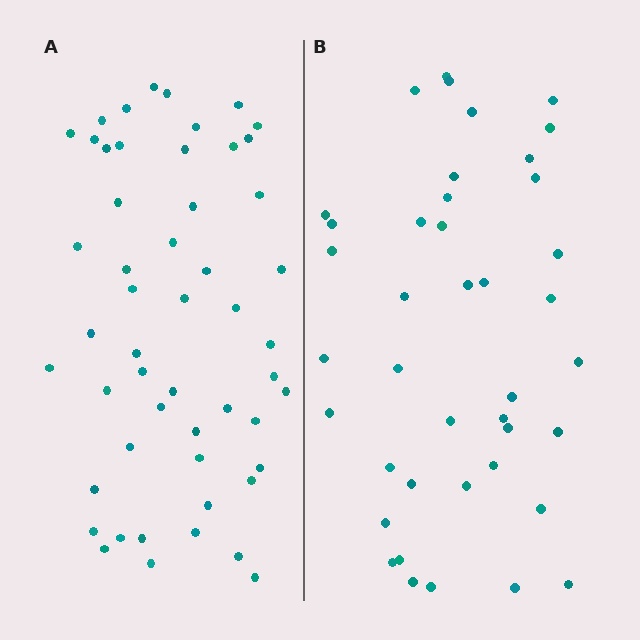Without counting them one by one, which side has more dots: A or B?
Region A (the left region) has more dots.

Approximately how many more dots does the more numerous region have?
Region A has roughly 12 or so more dots than region B.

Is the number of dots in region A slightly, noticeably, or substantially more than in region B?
Region A has noticeably more, but not dramatically so. The ratio is roughly 1.3 to 1.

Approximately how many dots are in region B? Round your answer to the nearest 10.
About 40 dots. (The exact count is 41, which rounds to 40.)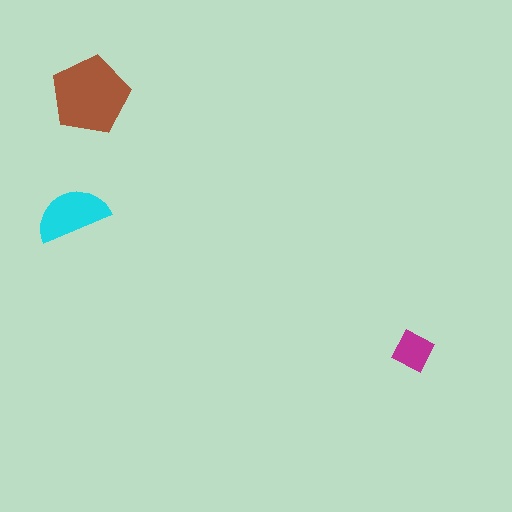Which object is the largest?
The brown pentagon.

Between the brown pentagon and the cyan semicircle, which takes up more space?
The brown pentagon.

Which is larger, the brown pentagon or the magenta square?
The brown pentagon.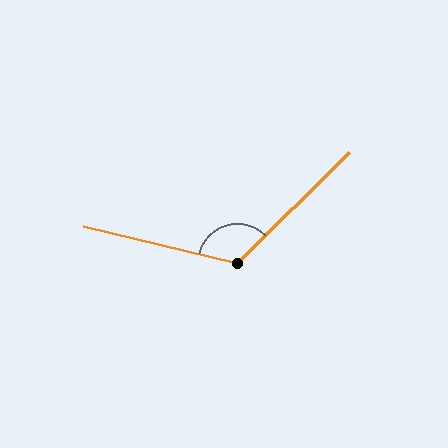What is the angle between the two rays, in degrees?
Approximately 122 degrees.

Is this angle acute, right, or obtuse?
It is obtuse.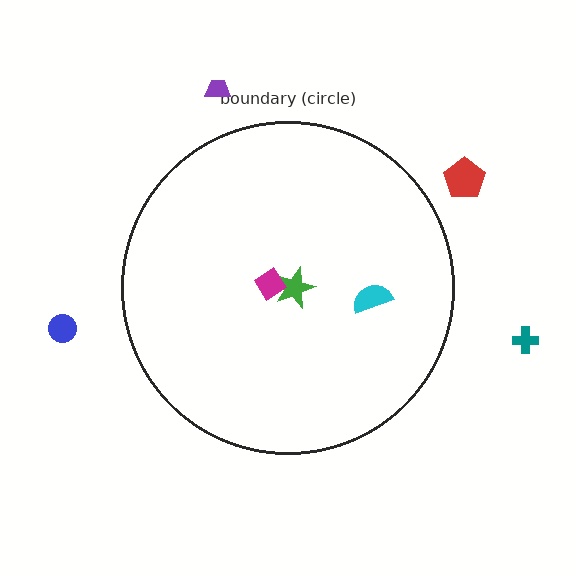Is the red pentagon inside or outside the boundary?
Outside.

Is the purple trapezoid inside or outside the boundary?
Outside.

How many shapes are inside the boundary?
3 inside, 4 outside.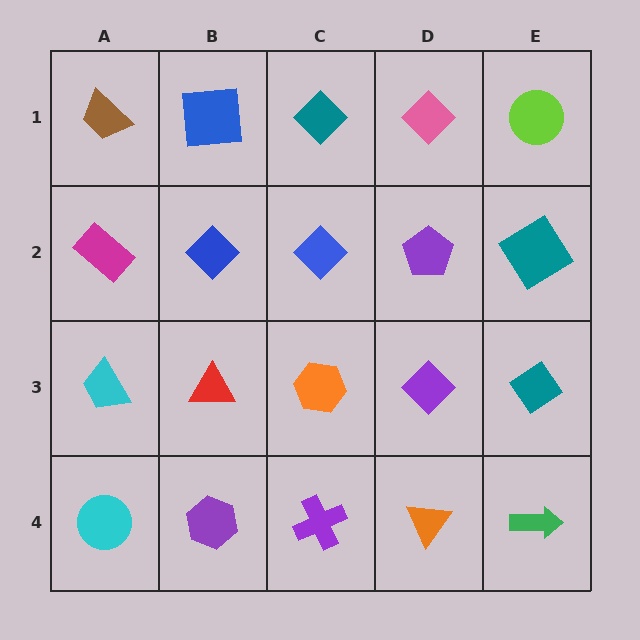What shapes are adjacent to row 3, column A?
A magenta rectangle (row 2, column A), a cyan circle (row 4, column A), a red triangle (row 3, column B).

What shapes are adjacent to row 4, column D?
A purple diamond (row 3, column D), a purple cross (row 4, column C), a green arrow (row 4, column E).